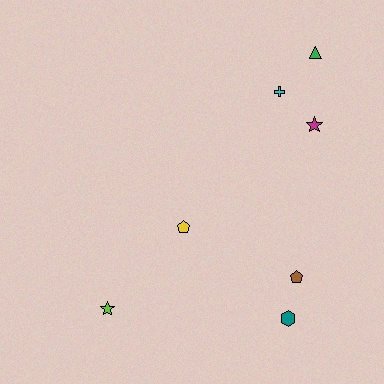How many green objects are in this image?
There is 1 green object.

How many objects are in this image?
There are 7 objects.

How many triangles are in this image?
There is 1 triangle.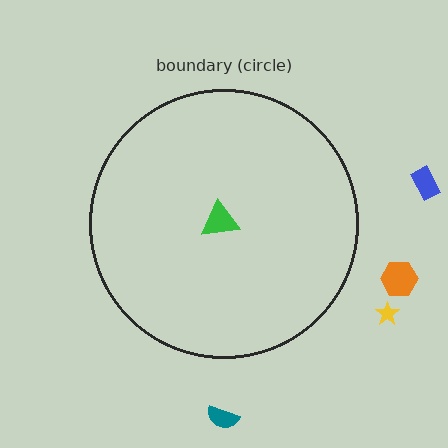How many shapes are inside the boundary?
1 inside, 4 outside.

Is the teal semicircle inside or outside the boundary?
Outside.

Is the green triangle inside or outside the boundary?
Inside.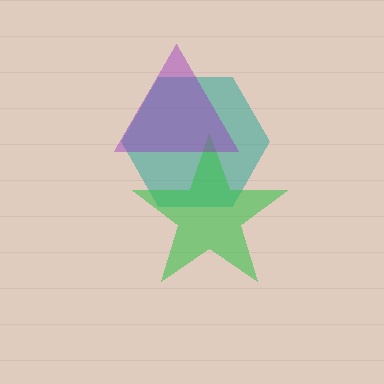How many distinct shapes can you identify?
There are 3 distinct shapes: a teal hexagon, a green star, a purple triangle.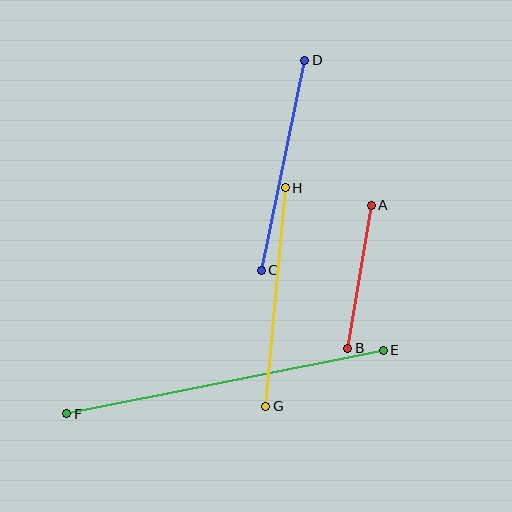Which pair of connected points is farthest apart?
Points E and F are farthest apart.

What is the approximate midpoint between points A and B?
The midpoint is at approximately (359, 277) pixels.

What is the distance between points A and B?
The distance is approximately 145 pixels.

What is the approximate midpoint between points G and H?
The midpoint is at approximately (275, 297) pixels.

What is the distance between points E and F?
The distance is approximately 323 pixels.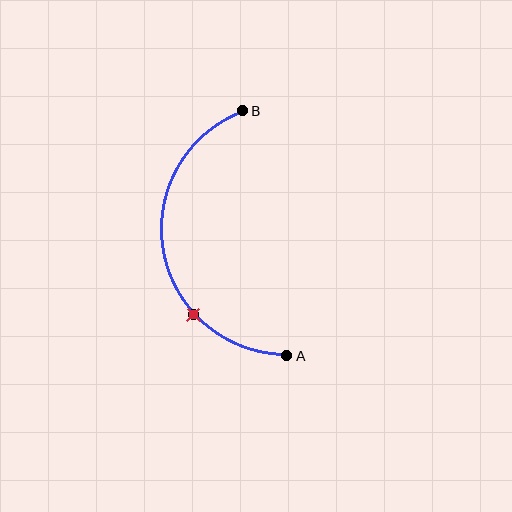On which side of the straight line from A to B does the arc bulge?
The arc bulges to the left of the straight line connecting A and B.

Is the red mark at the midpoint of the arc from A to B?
No. The red mark lies on the arc but is closer to endpoint A. The arc midpoint would be at the point on the curve equidistant along the arc from both A and B.